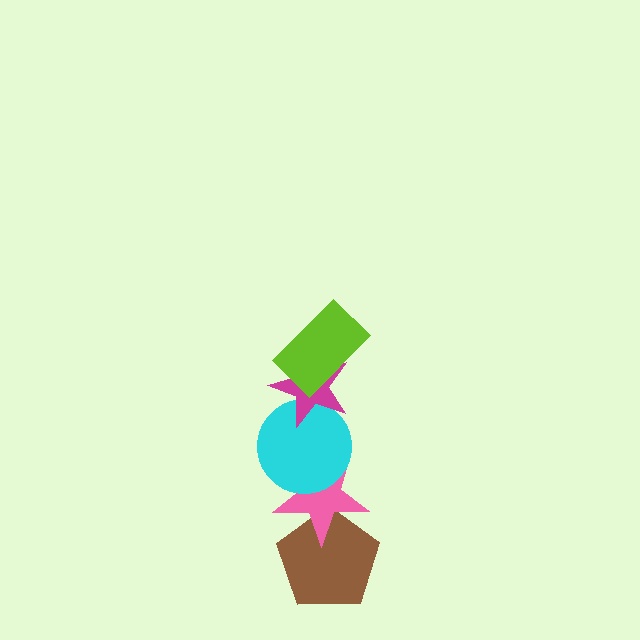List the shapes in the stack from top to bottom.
From top to bottom: the lime rectangle, the magenta star, the cyan circle, the pink star, the brown pentagon.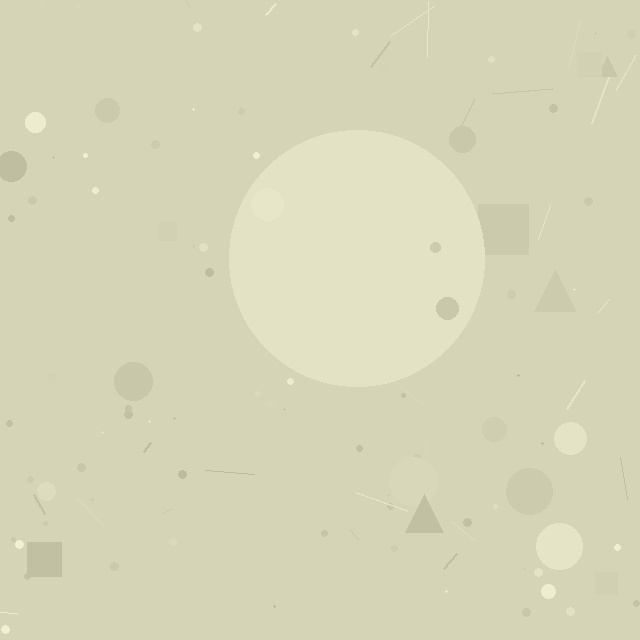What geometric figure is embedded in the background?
A circle is embedded in the background.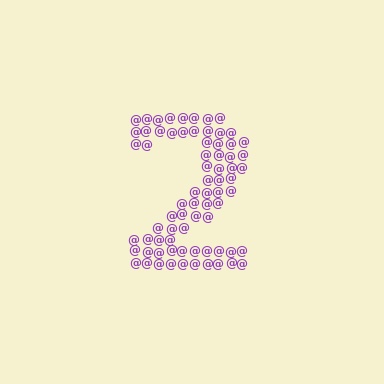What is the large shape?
The large shape is the digit 2.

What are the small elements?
The small elements are at signs.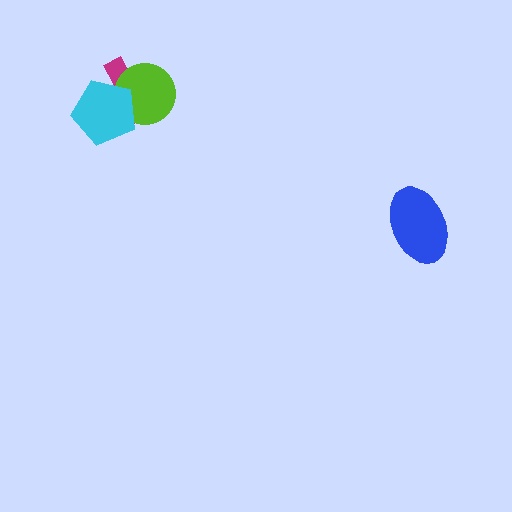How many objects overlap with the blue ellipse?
0 objects overlap with the blue ellipse.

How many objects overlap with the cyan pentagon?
2 objects overlap with the cyan pentagon.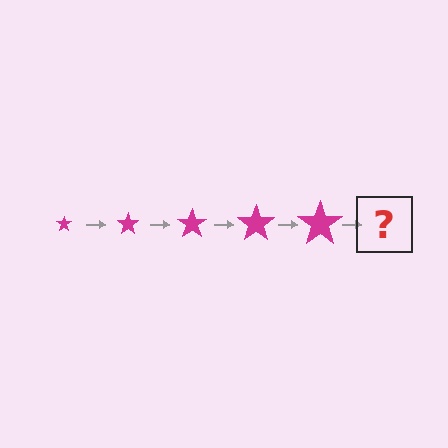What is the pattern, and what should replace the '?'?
The pattern is that the star gets progressively larger each step. The '?' should be a magenta star, larger than the previous one.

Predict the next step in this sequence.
The next step is a magenta star, larger than the previous one.